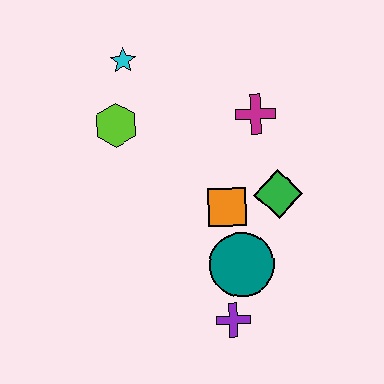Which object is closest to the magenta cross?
The green diamond is closest to the magenta cross.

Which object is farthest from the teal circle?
The cyan star is farthest from the teal circle.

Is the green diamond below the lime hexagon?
Yes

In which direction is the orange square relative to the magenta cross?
The orange square is below the magenta cross.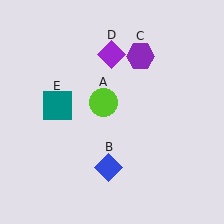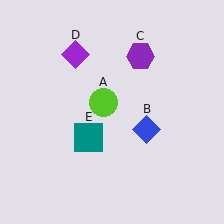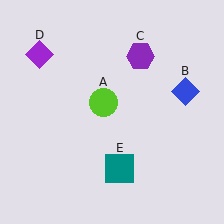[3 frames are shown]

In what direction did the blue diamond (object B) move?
The blue diamond (object B) moved up and to the right.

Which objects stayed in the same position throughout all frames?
Lime circle (object A) and purple hexagon (object C) remained stationary.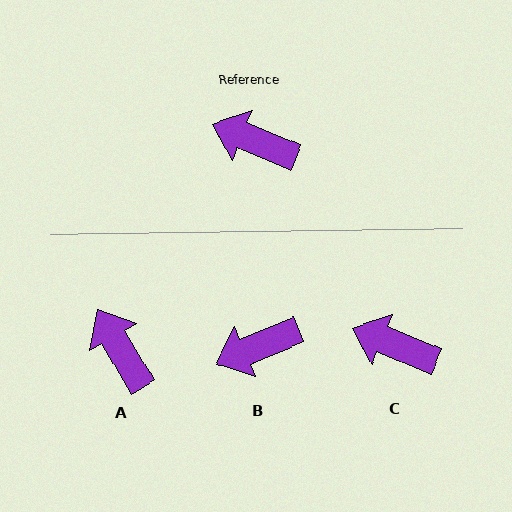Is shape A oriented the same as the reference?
No, it is off by about 37 degrees.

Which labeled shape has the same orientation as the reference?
C.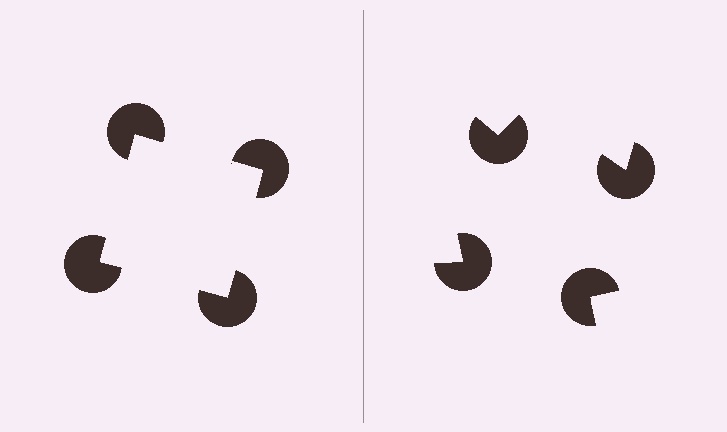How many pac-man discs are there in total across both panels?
8 — 4 on each side.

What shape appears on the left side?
An illusory square.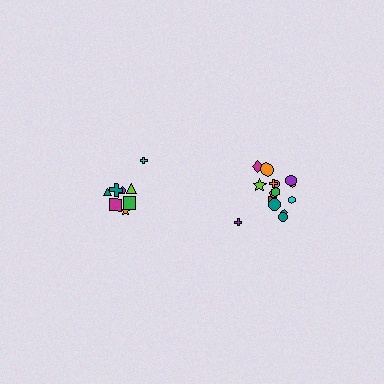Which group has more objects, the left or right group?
The right group.